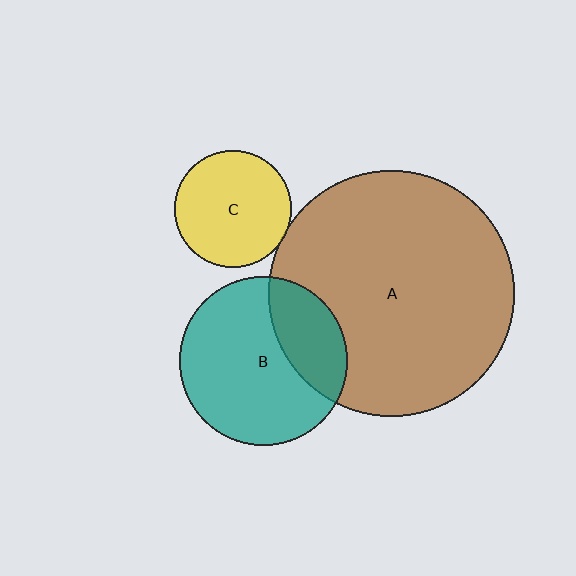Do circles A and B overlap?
Yes.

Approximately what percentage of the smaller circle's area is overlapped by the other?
Approximately 30%.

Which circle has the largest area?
Circle A (brown).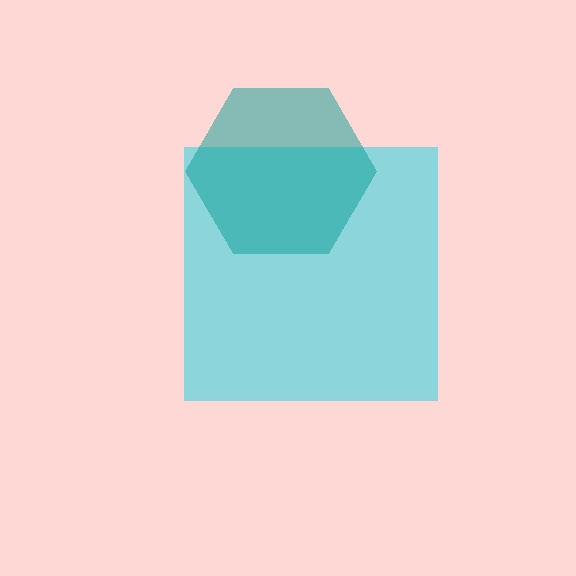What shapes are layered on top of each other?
The layered shapes are: a cyan square, a teal hexagon.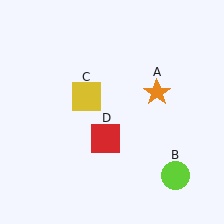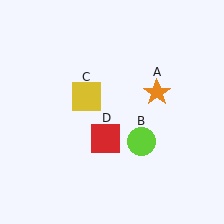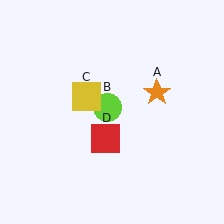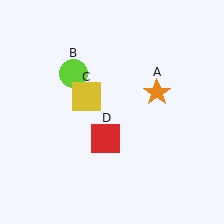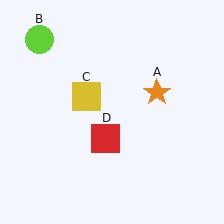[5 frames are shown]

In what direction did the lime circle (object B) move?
The lime circle (object B) moved up and to the left.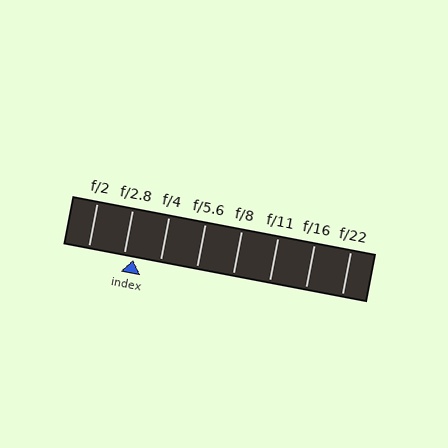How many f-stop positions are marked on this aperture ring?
There are 8 f-stop positions marked.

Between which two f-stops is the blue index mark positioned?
The index mark is between f/2.8 and f/4.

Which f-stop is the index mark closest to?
The index mark is closest to f/2.8.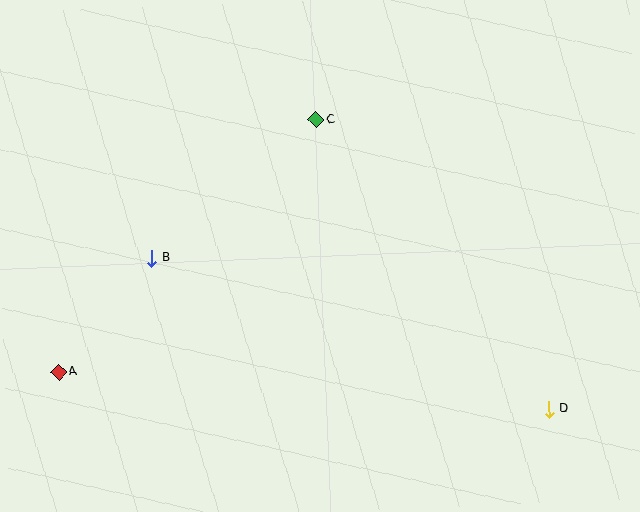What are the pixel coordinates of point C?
Point C is at (316, 120).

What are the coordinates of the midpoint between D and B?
The midpoint between D and B is at (350, 334).